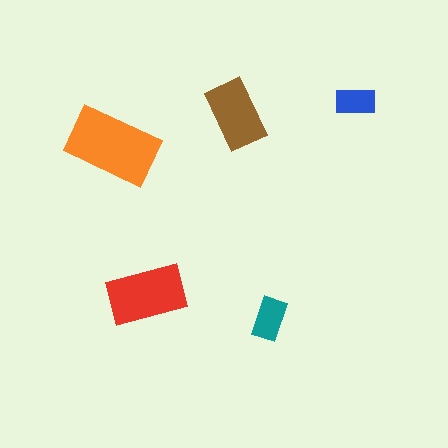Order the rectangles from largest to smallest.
the orange one, the red one, the brown one, the teal one, the blue one.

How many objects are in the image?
There are 5 objects in the image.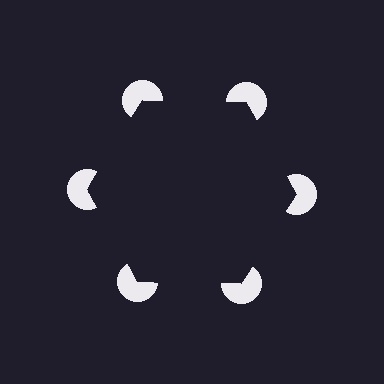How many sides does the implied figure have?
6 sides.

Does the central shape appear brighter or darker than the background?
It typically appears slightly darker than the background, even though no actual brightness change is drawn.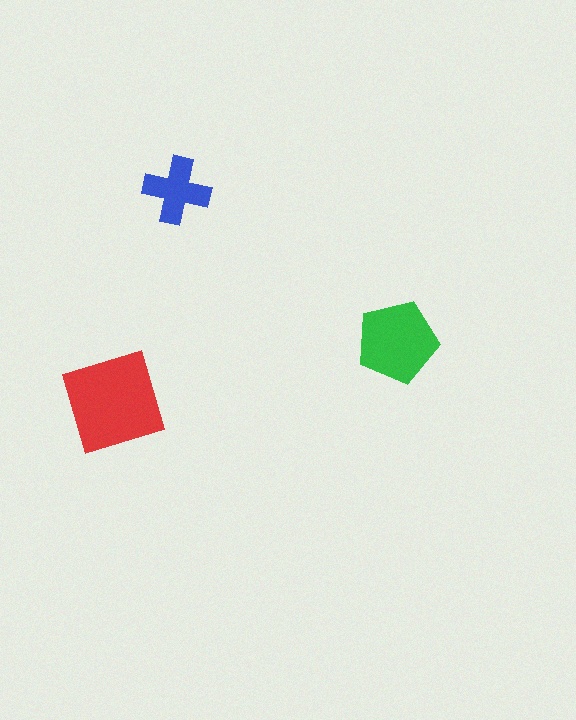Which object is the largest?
The red square.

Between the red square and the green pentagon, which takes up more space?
The red square.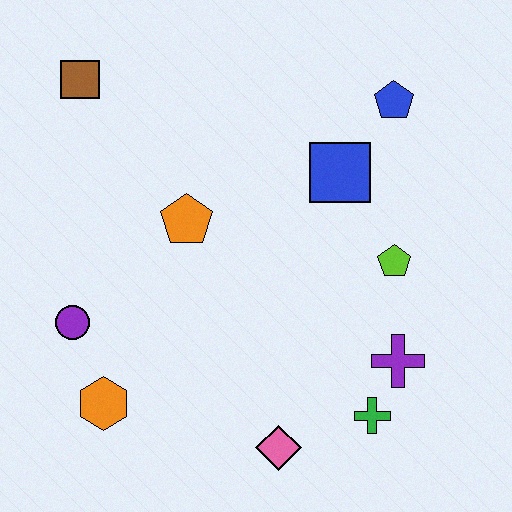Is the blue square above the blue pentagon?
No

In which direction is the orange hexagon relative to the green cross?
The orange hexagon is to the left of the green cross.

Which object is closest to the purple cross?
The green cross is closest to the purple cross.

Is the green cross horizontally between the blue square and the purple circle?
No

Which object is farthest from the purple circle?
The blue pentagon is farthest from the purple circle.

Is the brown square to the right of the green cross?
No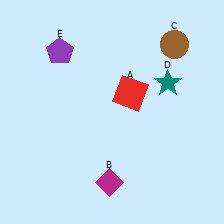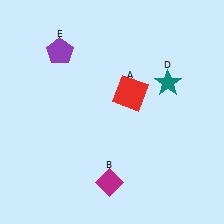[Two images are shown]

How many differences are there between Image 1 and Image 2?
There is 1 difference between the two images.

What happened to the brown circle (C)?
The brown circle (C) was removed in Image 2. It was in the top-right area of Image 1.